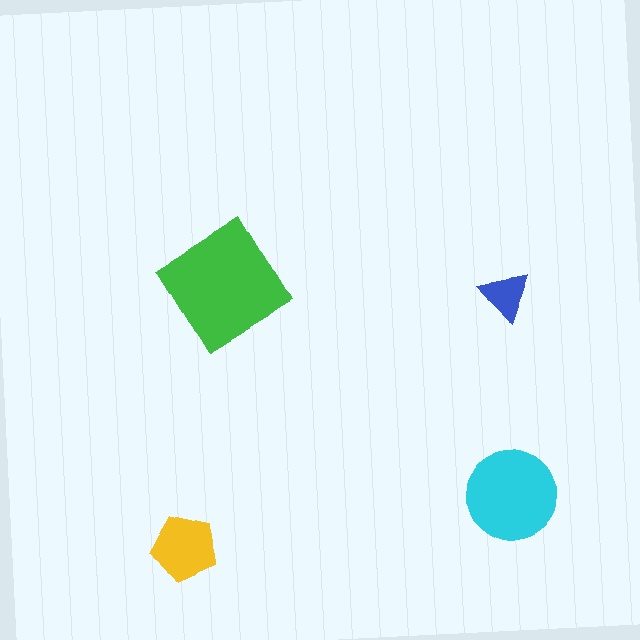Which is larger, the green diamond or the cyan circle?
The green diamond.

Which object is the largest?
The green diamond.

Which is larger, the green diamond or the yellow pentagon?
The green diamond.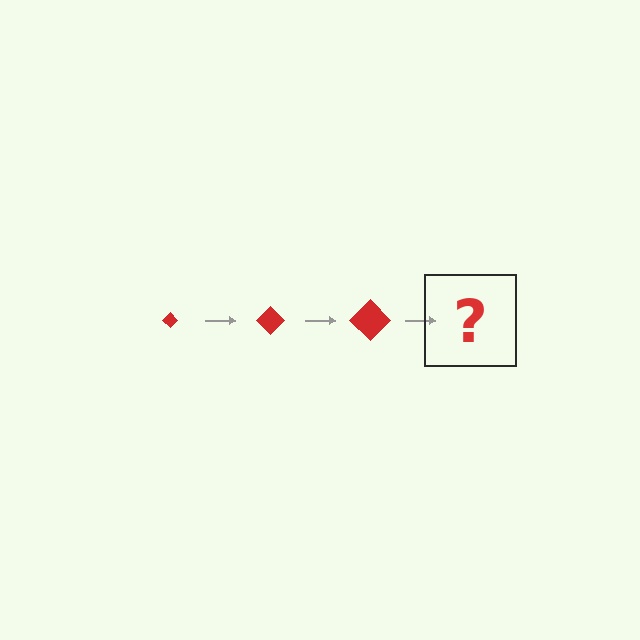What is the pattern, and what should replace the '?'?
The pattern is that the diamond gets progressively larger each step. The '?' should be a red diamond, larger than the previous one.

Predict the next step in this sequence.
The next step is a red diamond, larger than the previous one.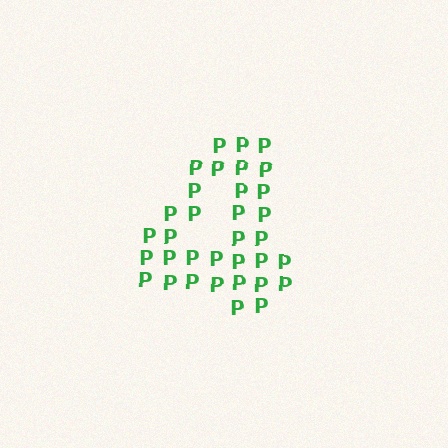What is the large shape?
The large shape is the digit 4.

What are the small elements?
The small elements are letter P's.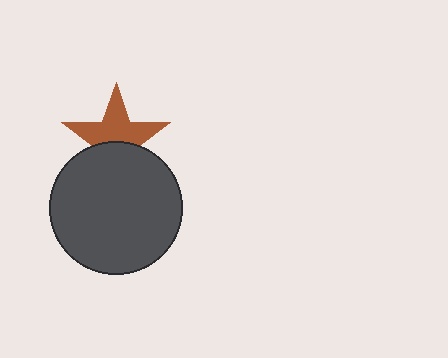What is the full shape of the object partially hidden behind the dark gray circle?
The partially hidden object is a brown star.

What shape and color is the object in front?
The object in front is a dark gray circle.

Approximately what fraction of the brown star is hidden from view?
Roughly 41% of the brown star is hidden behind the dark gray circle.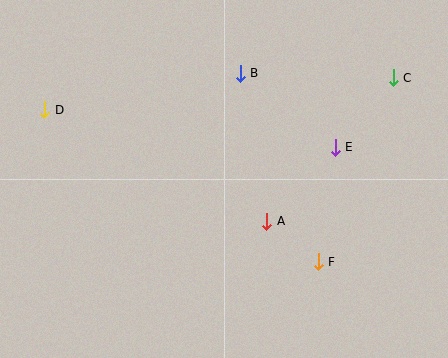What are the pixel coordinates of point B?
Point B is at (240, 73).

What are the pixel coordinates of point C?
Point C is at (393, 78).